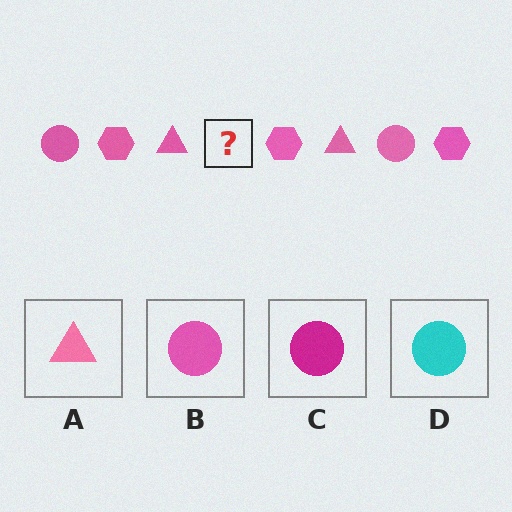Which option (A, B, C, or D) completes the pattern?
B.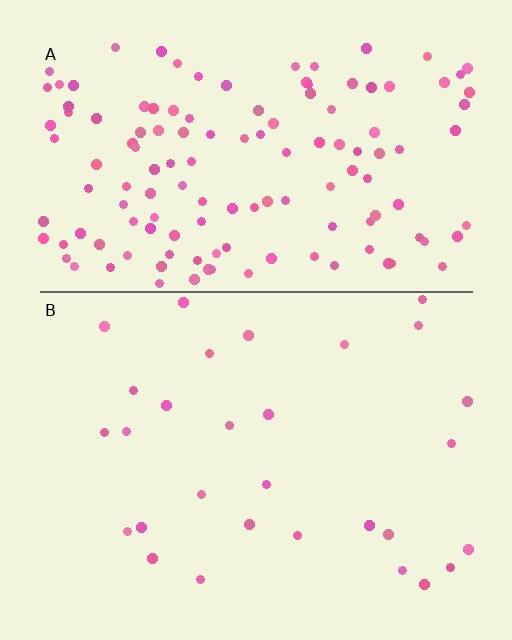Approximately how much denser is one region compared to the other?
Approximately 4.6× — region A over region B.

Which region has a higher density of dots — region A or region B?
A (the top).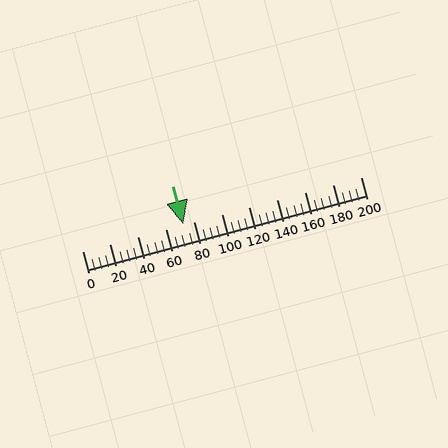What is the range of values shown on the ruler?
The ruler shows values from 0 to 200.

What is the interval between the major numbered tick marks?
The major tick marks are spaced 20 units apart.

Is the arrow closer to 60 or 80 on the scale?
The arrow is closer to 80.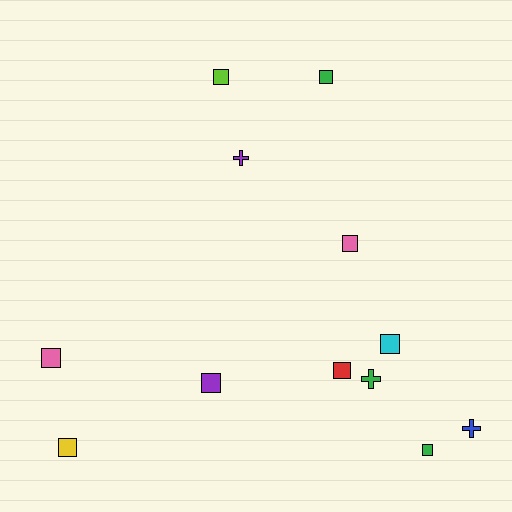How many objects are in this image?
There are 12 objects.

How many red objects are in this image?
There is 1 red object.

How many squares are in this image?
There are 9 squares.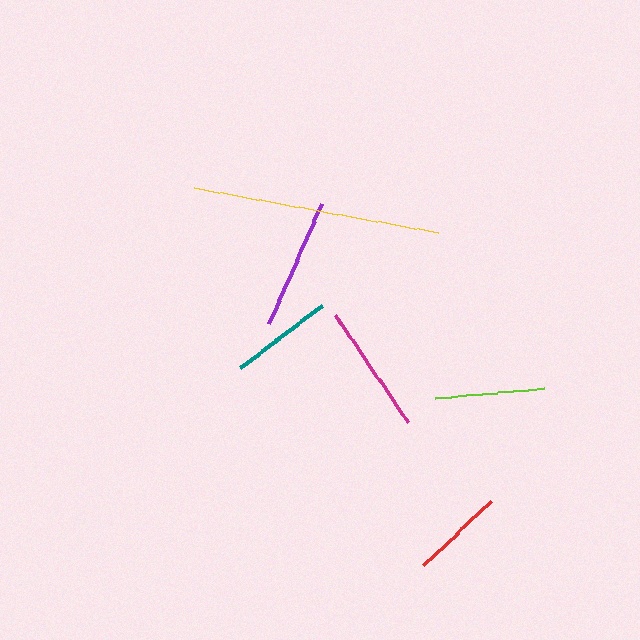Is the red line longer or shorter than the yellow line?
The yellow line is longer than the red line.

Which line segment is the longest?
The yellow line is the longest at approximately 249 pixels.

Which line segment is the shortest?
The red line is the shortest at approximately 94 pixels.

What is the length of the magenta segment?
The magenta segment is approximately 130 pixels long.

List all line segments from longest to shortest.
From longest to shortest: yellow, purple, magenta, lime, teal, red.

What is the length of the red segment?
The red segment is approximately 94 pixels long.